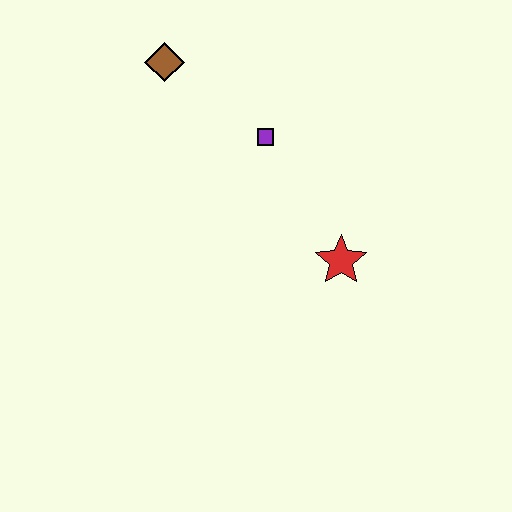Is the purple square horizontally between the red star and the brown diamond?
Yes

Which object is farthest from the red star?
The brown diamond is farthest from the red star.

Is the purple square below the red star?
No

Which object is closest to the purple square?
The brown diamond is closest to the purple square.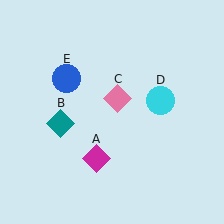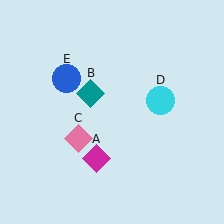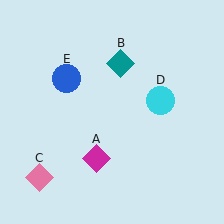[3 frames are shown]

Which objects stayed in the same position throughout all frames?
Magenta diamond (object A) and cyan circle (object D) and blue circle (object E) remained stationary.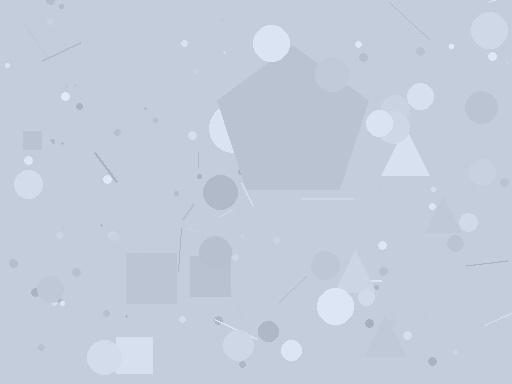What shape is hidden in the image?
A pentagon is hidden in the image.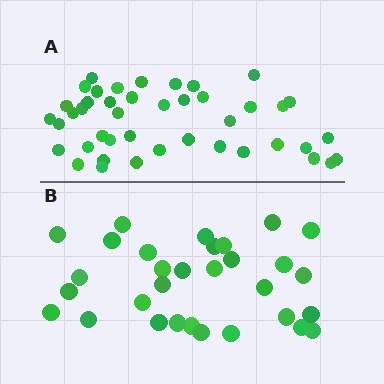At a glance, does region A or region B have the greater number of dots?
Region A (the top region) has more dots.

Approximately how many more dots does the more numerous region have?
Region A has roughly 12 or so more dots than region B.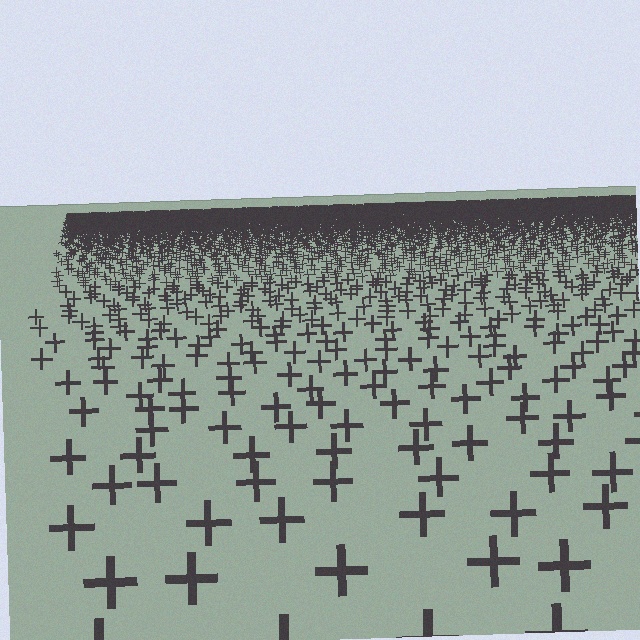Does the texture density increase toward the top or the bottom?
Density increases toward the top.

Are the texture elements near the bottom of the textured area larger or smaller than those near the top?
Larger. Near the bottom, elements are closer to the viewer and appear at a bigger on-screen size.